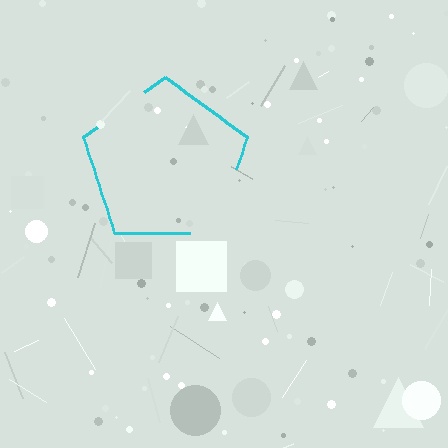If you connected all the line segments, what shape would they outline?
They would outline a pentagon.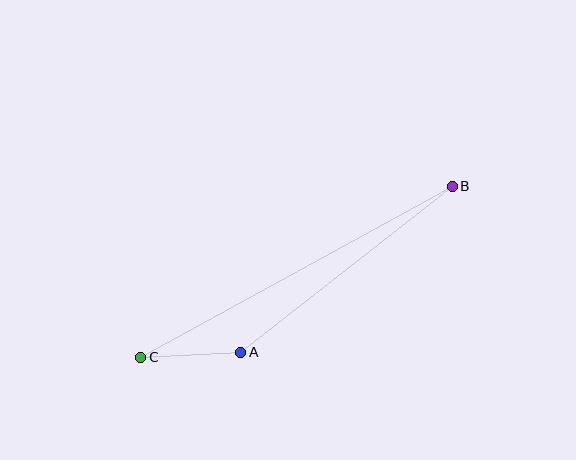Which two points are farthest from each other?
Points B and C are farthest from each other.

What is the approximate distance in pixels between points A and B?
The distance between A and B is approximately 269 pixels.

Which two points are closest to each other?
Points A and C are closest to each other.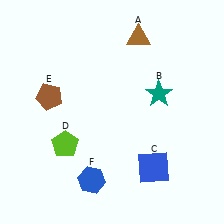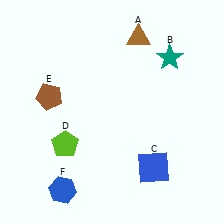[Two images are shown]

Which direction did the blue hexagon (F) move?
The blue hexagon (F) moved left.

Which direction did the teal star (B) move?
The teal star (B) moved up.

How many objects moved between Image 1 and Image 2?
2 objects moved between the two images.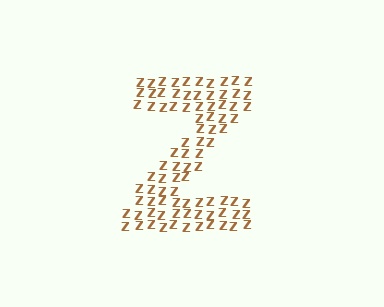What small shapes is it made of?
It is made of small letter Z's.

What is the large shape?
The large shape is the letter Z.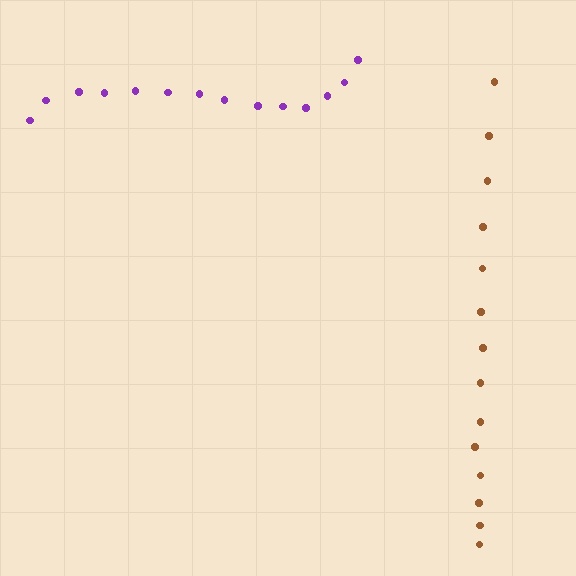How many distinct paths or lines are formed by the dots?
There are 2 distinct paths.